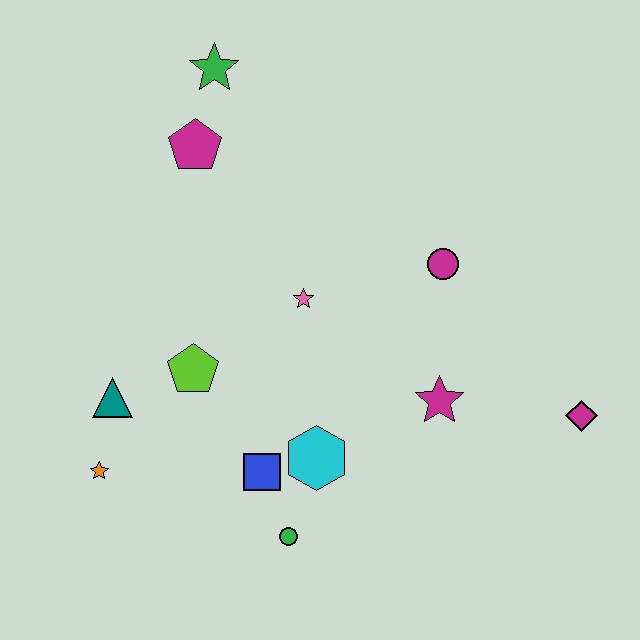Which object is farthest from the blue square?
The green star is farthest from the blue square.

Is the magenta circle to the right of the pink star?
Yes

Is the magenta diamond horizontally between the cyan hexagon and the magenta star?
No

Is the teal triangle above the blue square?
Yes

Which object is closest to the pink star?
The lime pentagon is closest to the pink star.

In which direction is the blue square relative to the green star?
The blue square is below the green star.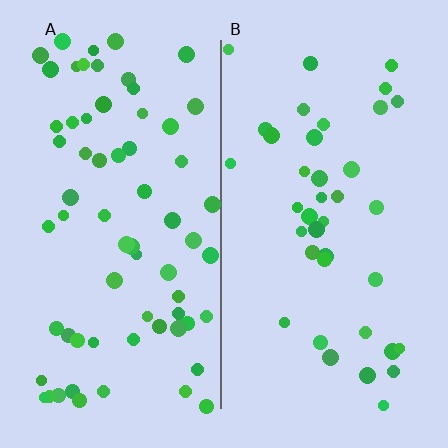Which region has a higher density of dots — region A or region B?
A (the left).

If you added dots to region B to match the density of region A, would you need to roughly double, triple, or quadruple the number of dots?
Approximately double.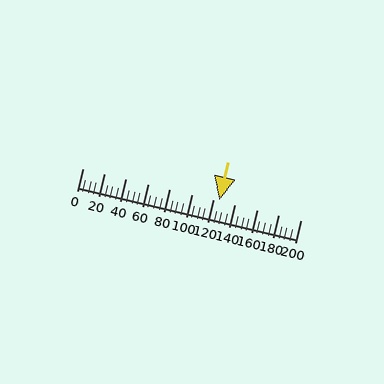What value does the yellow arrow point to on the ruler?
The yellow arrow points to approximately 125.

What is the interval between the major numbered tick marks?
The major tick marks are spaced 20 units apart.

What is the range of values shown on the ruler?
The ruler shows values from 0 to 200.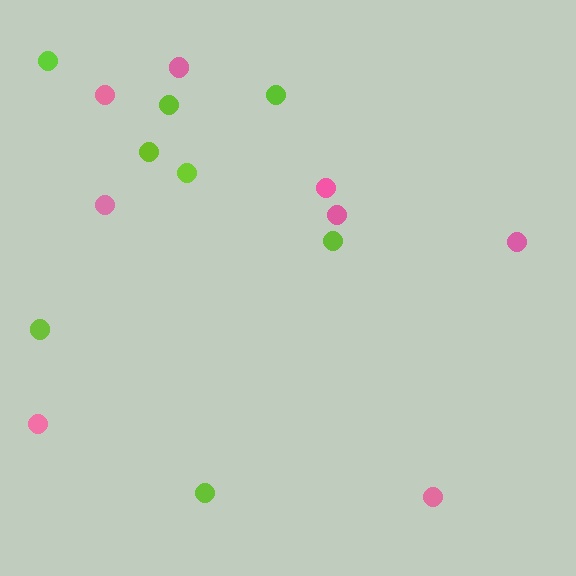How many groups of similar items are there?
There are 2 groups: one group of lime circles (8) and one group of pink circles (8).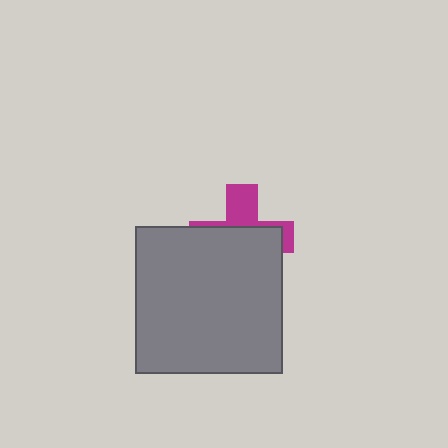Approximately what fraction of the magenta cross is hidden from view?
Roughly 66% of the magenta cross is hidden behind the gray square.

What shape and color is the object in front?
The object in front is a gray square.